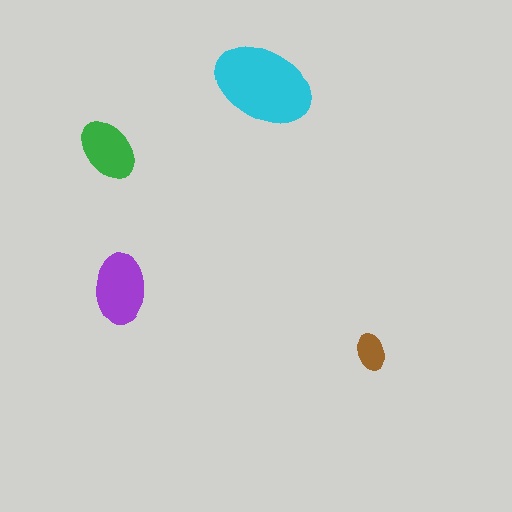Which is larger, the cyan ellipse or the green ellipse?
The cyan one.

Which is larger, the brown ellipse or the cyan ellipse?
The cyan one.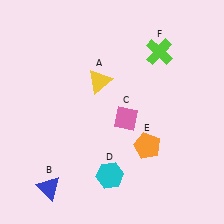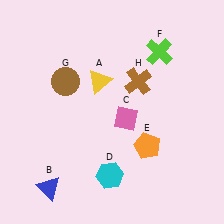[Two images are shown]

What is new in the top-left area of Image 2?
A brown circle (G) was added in the top-left area of Image 2.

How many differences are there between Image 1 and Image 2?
There are 2 differences between the two images.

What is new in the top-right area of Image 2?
A brown cross (H) was added in the top-right area of Image 2.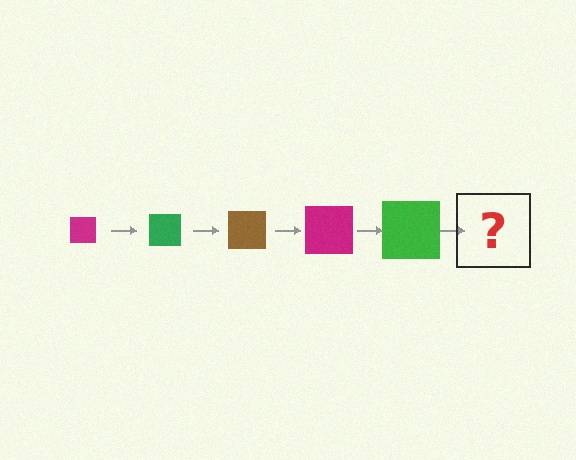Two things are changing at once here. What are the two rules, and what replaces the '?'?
The two rules are that the square grows larger each step and the color cycles through magenta, green, and brown. The '?' should be a brown square, larger than the previous one.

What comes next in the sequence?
The next element should be a brown square, larger than the previous one.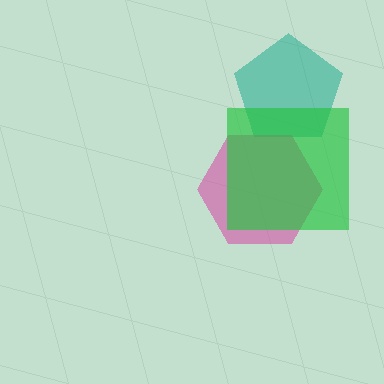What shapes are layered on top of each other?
The layered shapes are: a teal pentagon, a magenta hexagon, a green square.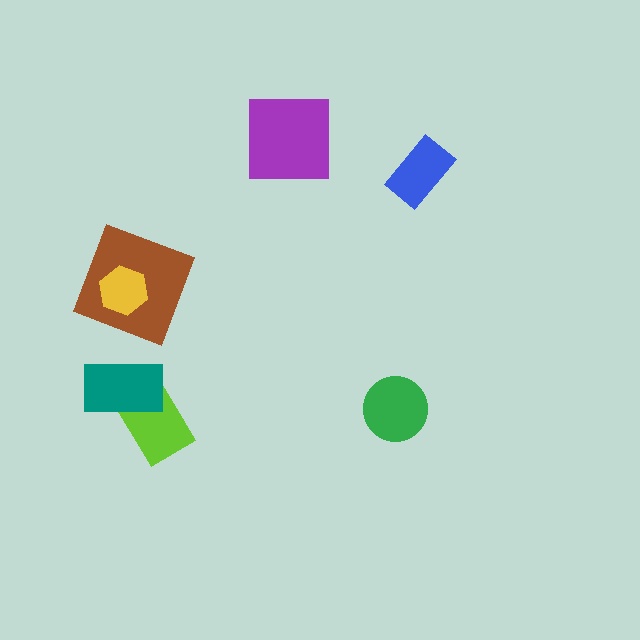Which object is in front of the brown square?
The yellow hexagon is in front of the brown square.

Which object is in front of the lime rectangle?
The teal rectangle is in front of the lime rectangle.